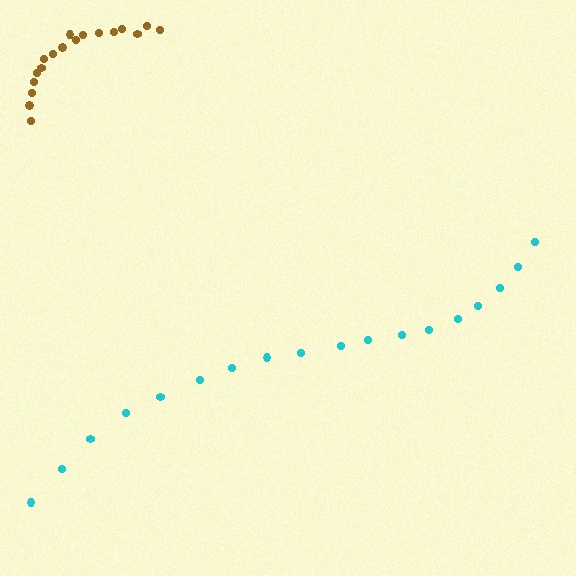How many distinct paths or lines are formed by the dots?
There are 2 distinct paths.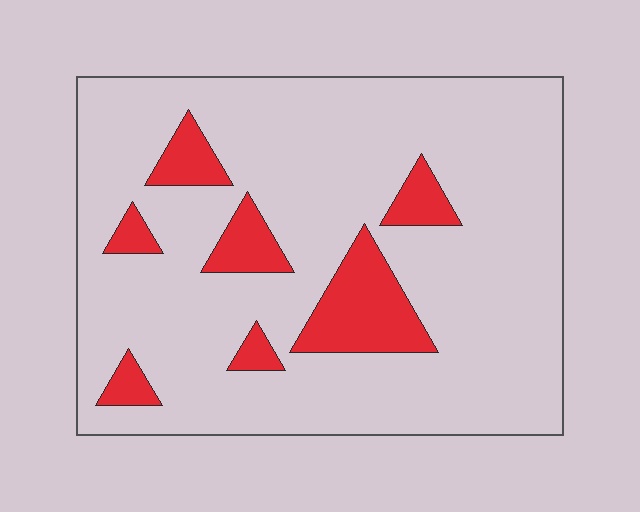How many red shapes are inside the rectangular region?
7.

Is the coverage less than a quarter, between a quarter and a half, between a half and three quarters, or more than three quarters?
Less than a quarter.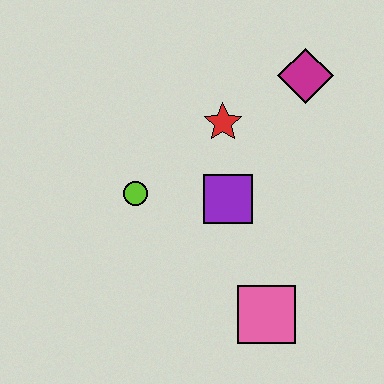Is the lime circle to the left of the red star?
Yes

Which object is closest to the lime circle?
The purple square is closest to the lime circle.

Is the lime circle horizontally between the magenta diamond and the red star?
No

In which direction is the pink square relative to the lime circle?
The pink square is to the right of the lime circle.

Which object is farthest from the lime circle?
The magenta diamond is farthest from the lime circle.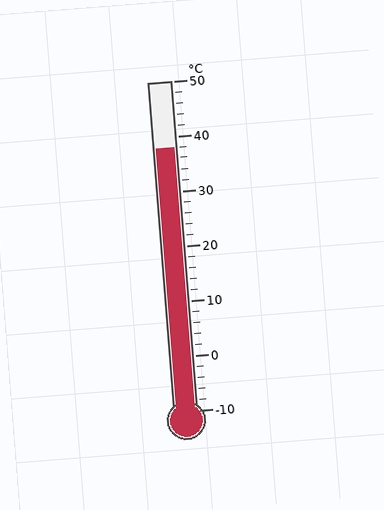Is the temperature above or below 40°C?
The temperature is below 40°C.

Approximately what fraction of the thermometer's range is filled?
The thermometer is filled to approximately 80% of its range.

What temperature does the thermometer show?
The thermometer shows approximately 38°C.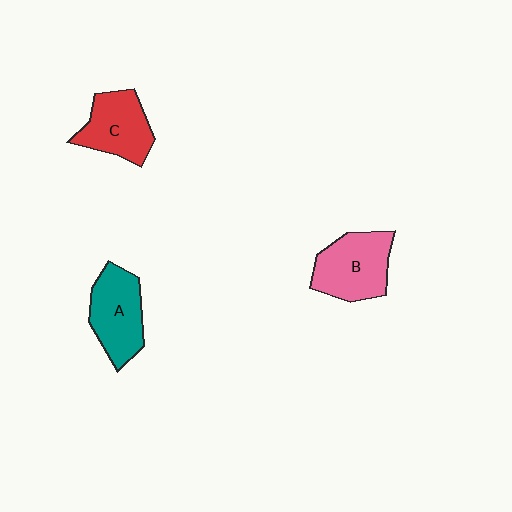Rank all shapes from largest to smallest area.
From largest to smallest: B (pink), A (teal), C (red).